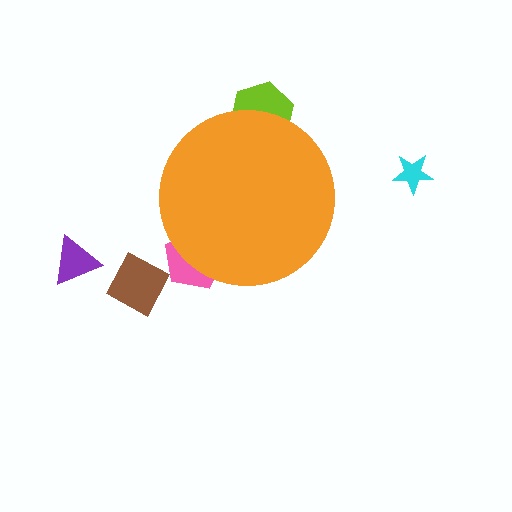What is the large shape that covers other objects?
An orange circle.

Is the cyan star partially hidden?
No, the cyan star is fully visible.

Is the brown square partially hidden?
No, the brown square is fully visible.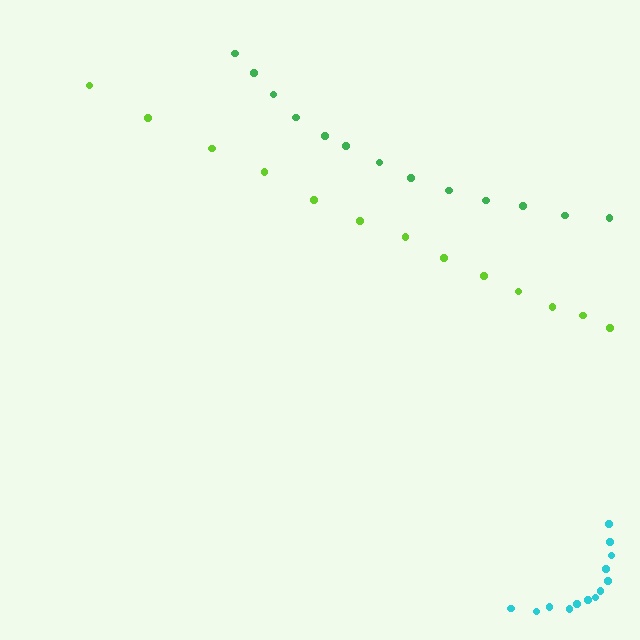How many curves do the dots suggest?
There are 3 distinct paths.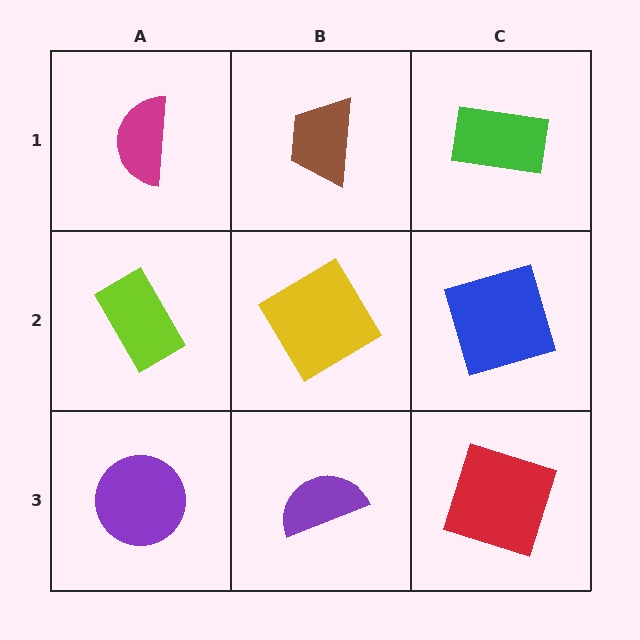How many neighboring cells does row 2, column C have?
3.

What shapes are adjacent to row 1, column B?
A yellow diamond (row 2, column B), a magenta semicircle (row 1, column A), a green rectangle (row 1, column C).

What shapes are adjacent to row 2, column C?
A green rectangle (row 1, column C), a red square (row 3, column C), a yellow diamond (row 2, column B).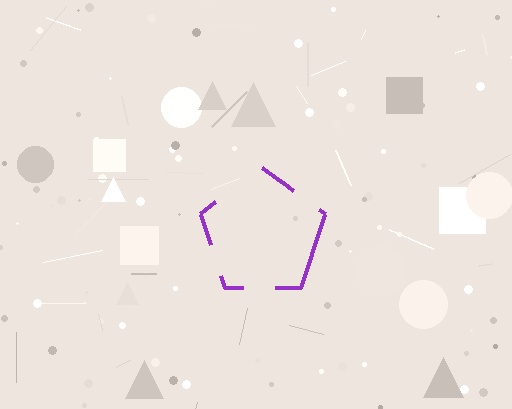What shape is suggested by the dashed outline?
The dashed outline suggests a pentagon.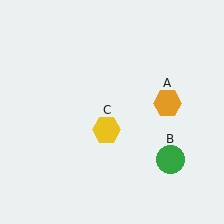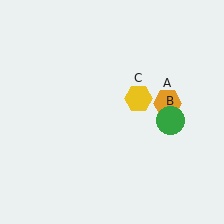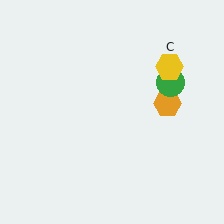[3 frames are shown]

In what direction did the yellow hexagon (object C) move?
The yellow hexagon (object C) moved up and to the right.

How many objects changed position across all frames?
2 objects changed position: green circle (object B), yellow hexagon (object C).